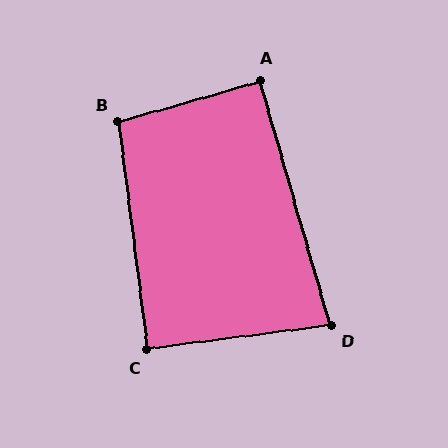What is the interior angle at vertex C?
Approximately 90 degrees (approximately right).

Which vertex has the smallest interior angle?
D, at approximately 81 degrees.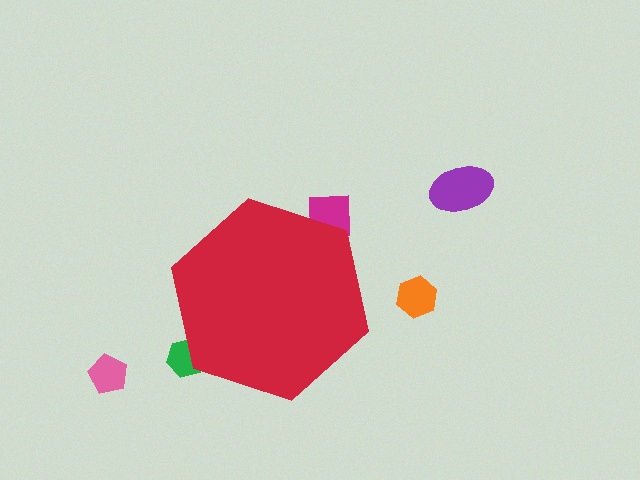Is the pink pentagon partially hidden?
No, the pink pentagon is fully visible.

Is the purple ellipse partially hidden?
No, the purple ellipse is fully visible.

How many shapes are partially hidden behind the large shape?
2 shapes are partially hidden.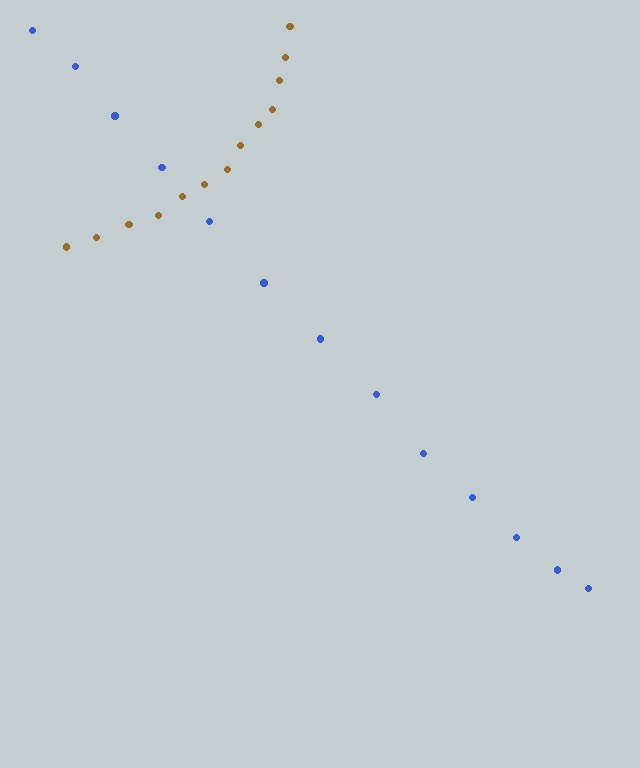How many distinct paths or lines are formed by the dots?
There are 2 distinct paths.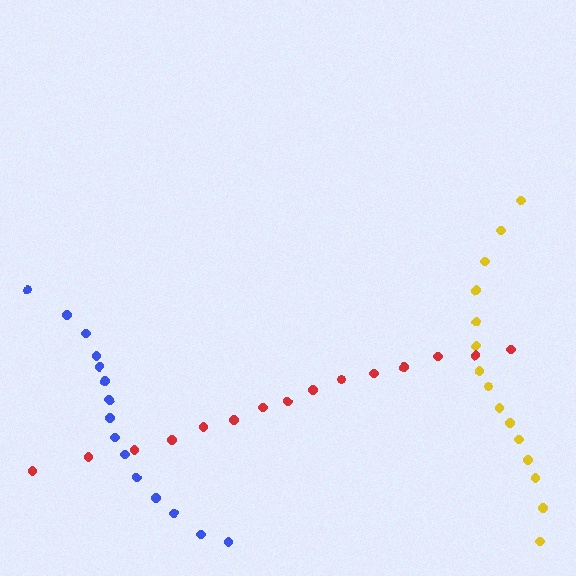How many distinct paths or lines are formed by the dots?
There are 3 distinct paths.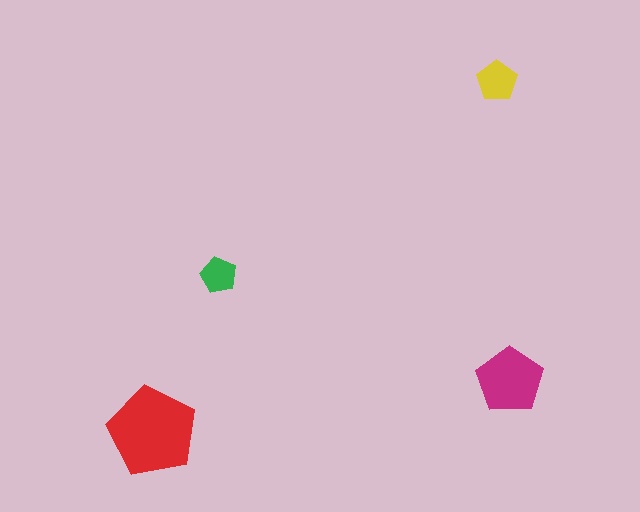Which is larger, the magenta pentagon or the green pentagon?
The magenta one.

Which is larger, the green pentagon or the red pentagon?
The red one.